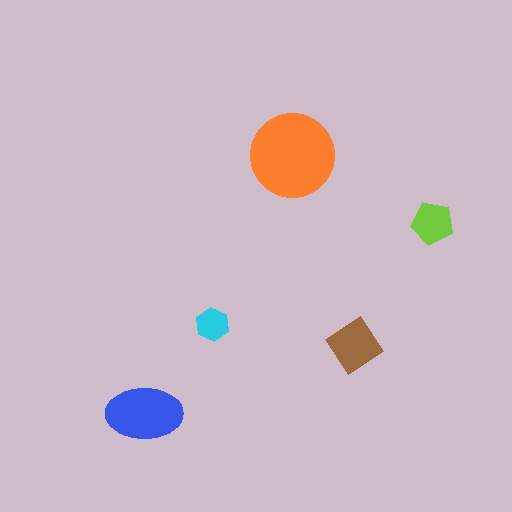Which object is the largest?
The orange circle.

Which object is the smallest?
The cyan hexagon.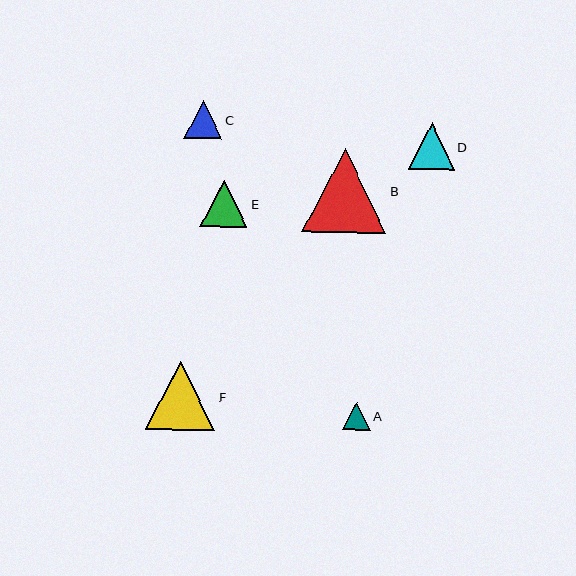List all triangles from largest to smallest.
From largest to smallest: B, F, E, D, C, A.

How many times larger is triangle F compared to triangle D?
Triangle F is approximately 1.5 times the size of triangle D.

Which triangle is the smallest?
Triangle A is the smallest with a size of approximately 28 pixels.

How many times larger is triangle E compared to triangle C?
Triangle E is approximately 1.2 times the size of triangle C.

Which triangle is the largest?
Triangle B is the largest with a size of approximately 84 pixels.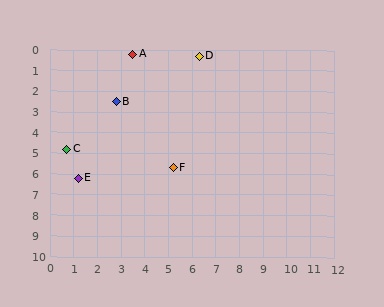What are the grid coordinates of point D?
Point D is at approximately (6.3, 0.3).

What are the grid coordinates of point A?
Point A is at approximately (3.5, 0.2).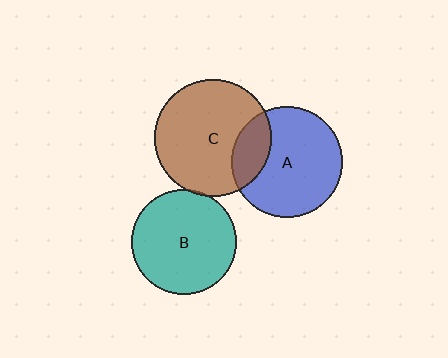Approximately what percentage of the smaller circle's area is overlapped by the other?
Approximately 20%.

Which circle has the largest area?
Circle C (brown).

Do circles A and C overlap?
Yes.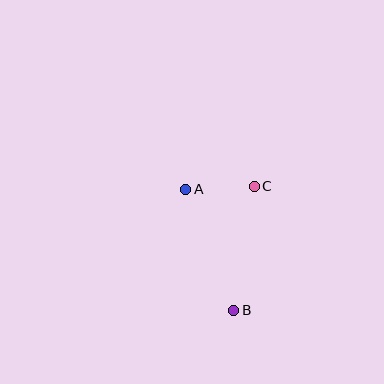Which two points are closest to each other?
Points A and C are closest to each other.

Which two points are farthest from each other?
Points A and B are farthest from each other.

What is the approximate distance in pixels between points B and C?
The distance between B and C is approximately 126 pixels.